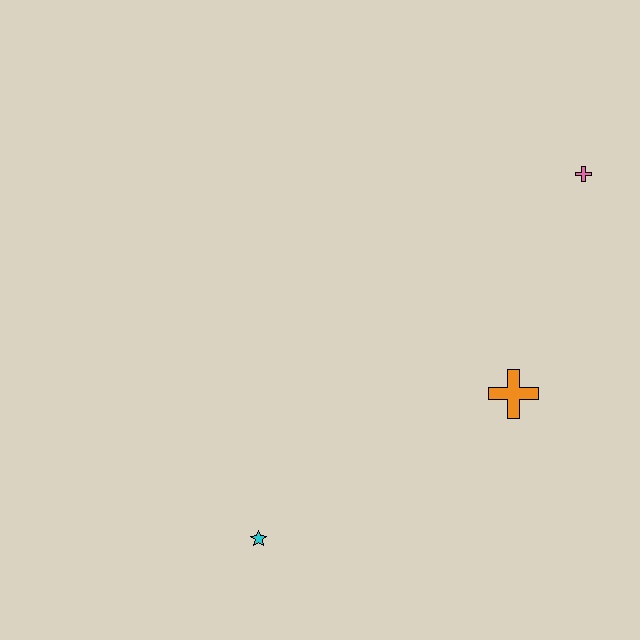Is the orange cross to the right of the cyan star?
Yes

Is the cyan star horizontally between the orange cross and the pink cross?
No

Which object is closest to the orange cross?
The pink cross is closest to the orange cross.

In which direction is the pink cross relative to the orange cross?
The pink cross is above the orange cross.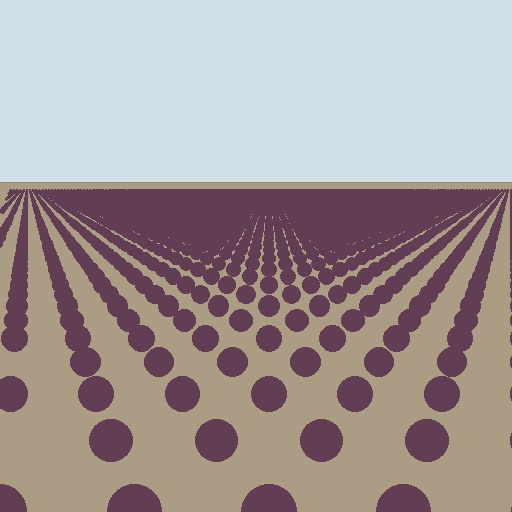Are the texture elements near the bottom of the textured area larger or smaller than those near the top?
Larger. Near the bottom, elements are closer to the viewer and appear at a bigger on-screen size.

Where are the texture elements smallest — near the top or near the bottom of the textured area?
Near the top.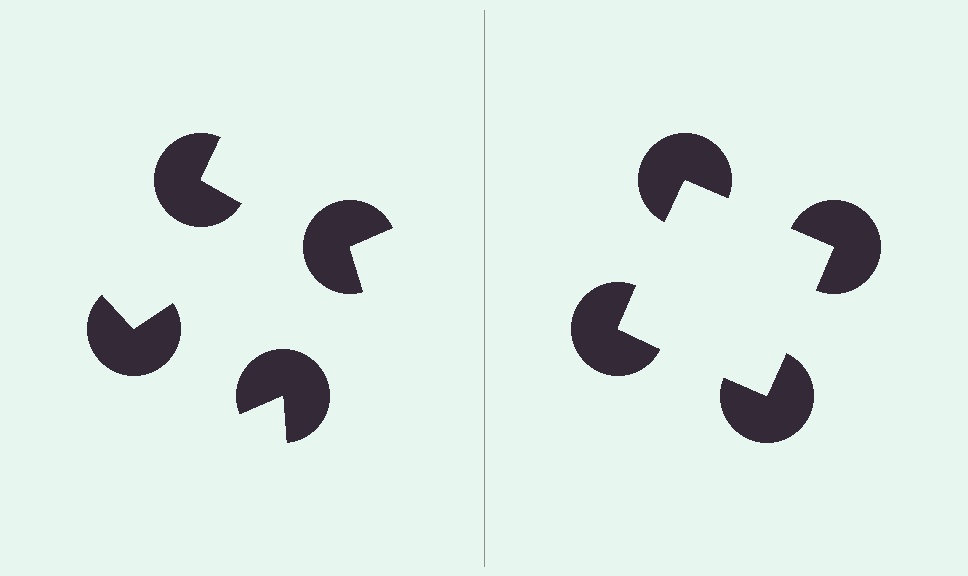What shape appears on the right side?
An illusory square.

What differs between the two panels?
The pac-man discs are positioned identically on both sides; only the wedge orientations differ. On the right they align to a square; on the left they are misaligned.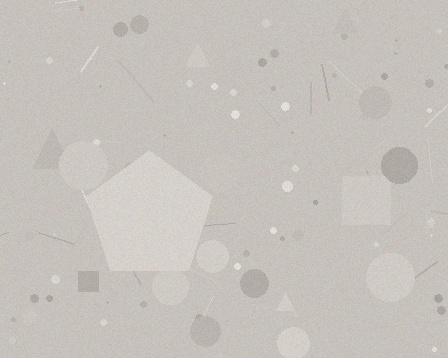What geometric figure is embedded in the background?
A pentagon is embedded in the background.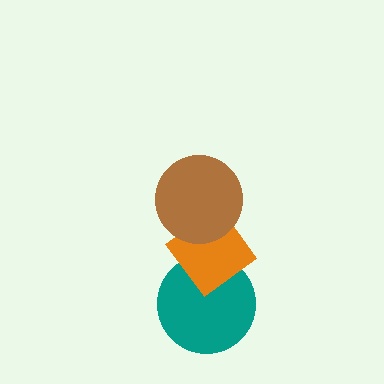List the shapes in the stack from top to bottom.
From top to bottom: the brown circle, the orange diamond, the teal circle.